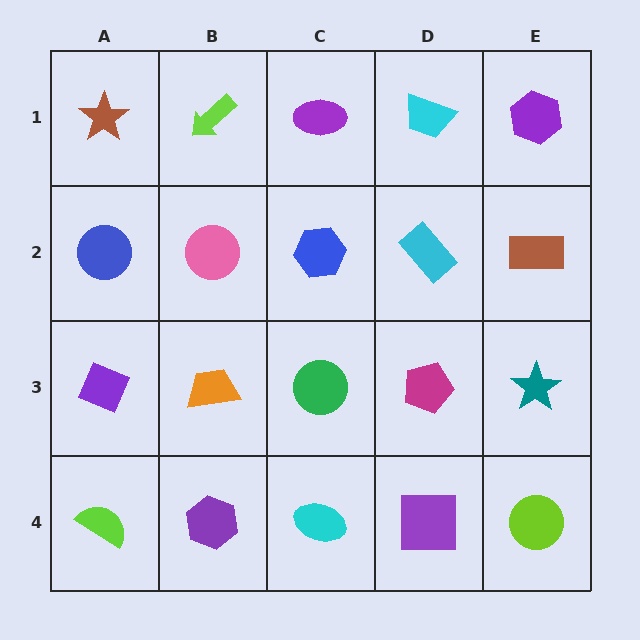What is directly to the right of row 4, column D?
A lime circle.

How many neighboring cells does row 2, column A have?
3.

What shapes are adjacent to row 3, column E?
A brown rectangle (row 2, column E), a lime circle (row 4, column E), a magenta pentagon (row 3, column D).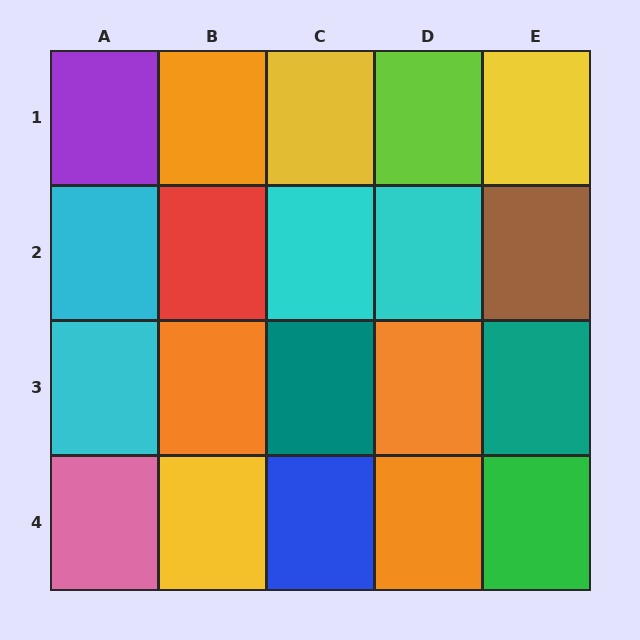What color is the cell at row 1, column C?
Yellow.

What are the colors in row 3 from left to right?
Cyan, orange, teal, orange, teal.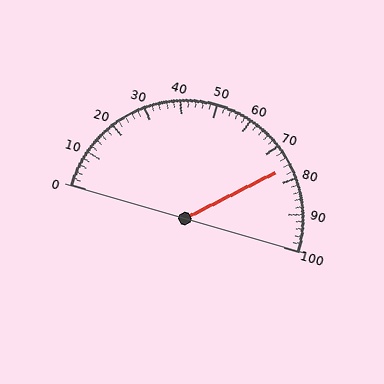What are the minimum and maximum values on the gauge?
The gauge ranges from 0 to 100.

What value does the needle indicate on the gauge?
The needle indicates approximately 76.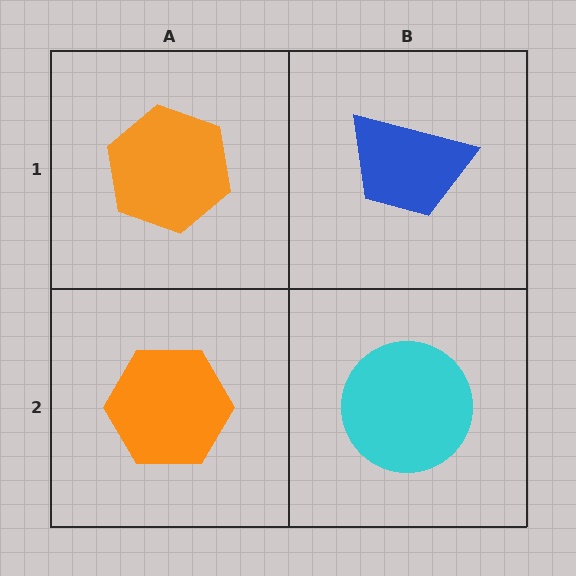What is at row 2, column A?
An orange hexagon.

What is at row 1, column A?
An orange hexagon.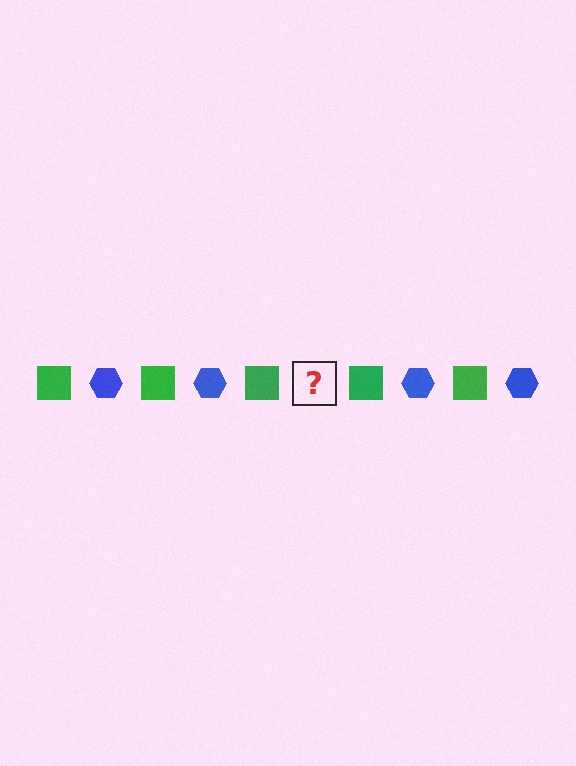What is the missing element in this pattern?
The missing element is a blue hexagon.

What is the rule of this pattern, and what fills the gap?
The rule is that the pattern alternates between green square and blue hexagon. The gap should be filled with a blue hexagon.